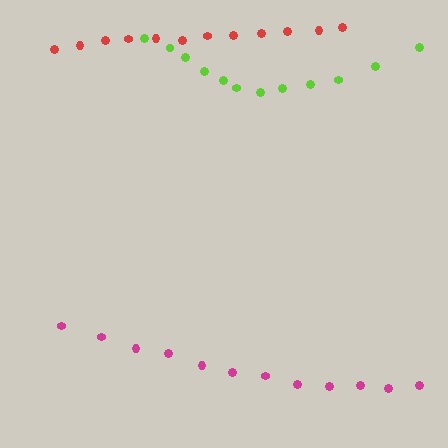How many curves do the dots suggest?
There are 3 distinct paths.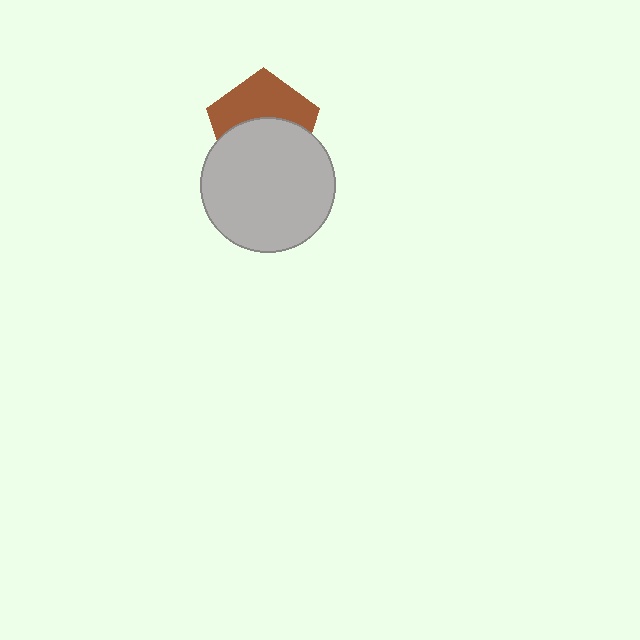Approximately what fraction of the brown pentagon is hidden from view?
Roughly 53% of the brown pentagon is hidden behind the light gray circle.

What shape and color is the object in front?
The object in front is a light gray circle.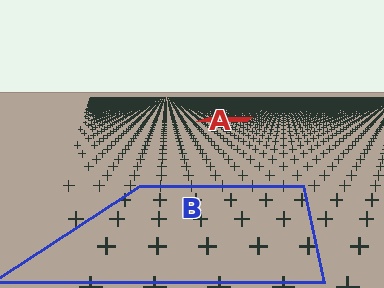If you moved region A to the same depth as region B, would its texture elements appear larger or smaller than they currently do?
They would appear larger. At a closer depth, the same texture elements are projected at a bigger on-screen size.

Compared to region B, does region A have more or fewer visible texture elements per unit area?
Region A has more texture elements per unit area — they are packed more densely because it is farther away.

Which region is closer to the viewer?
Region B is closer. The texture elements there are larger and more spread out.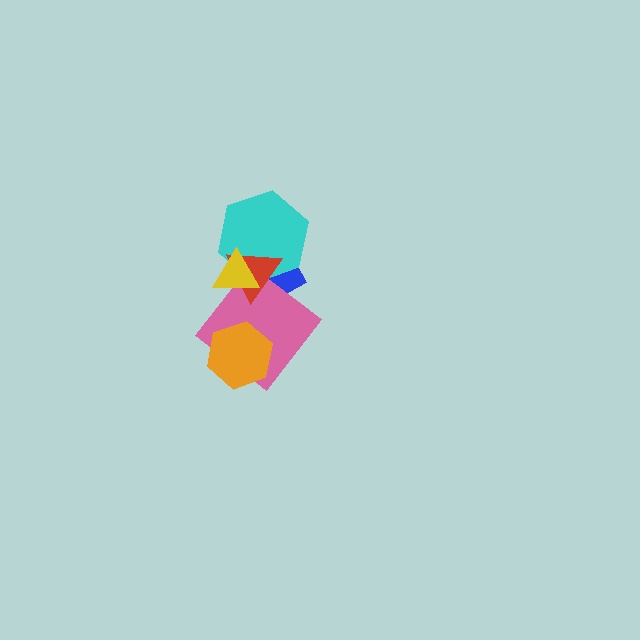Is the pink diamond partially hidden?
Yes, it is partially covered by another shape.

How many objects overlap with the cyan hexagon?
3 objects overlap with the cyan hexagon.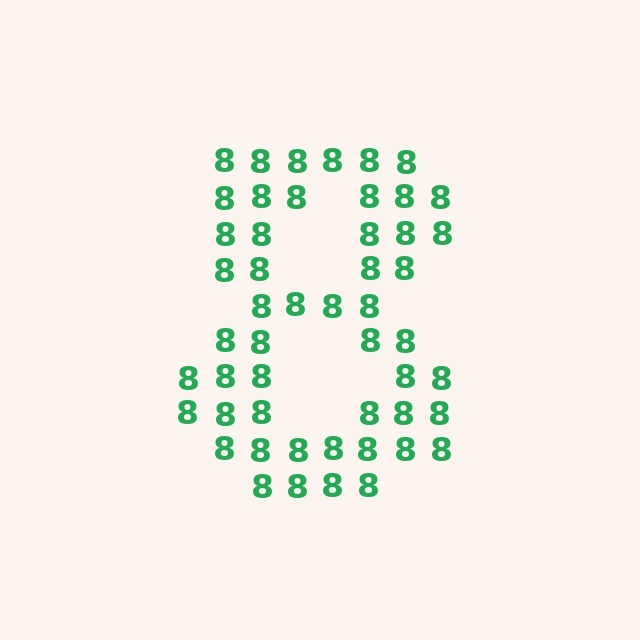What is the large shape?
The large shape is the digit 8.